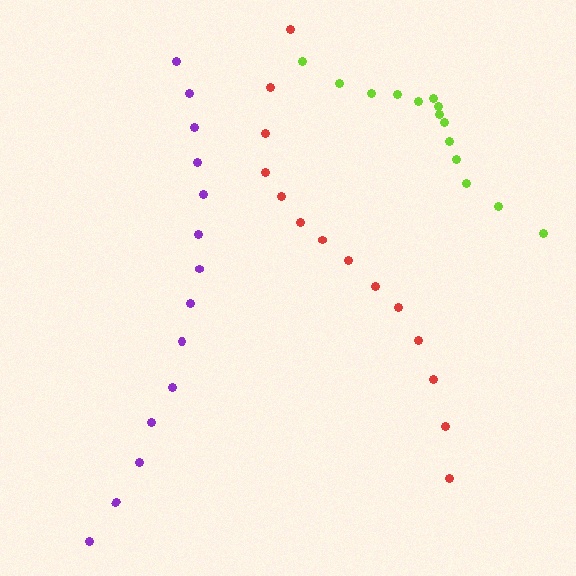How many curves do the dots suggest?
There are 3 distinct paths.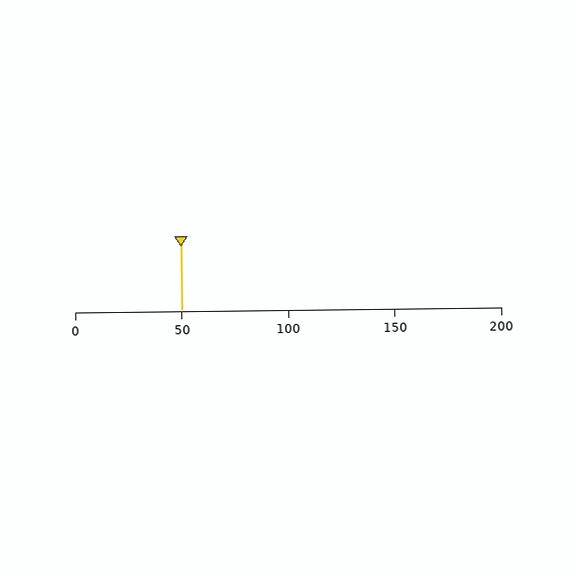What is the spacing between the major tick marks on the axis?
The major ticks are spaced 50 apart.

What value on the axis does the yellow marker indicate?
The marker indicates approximately 50.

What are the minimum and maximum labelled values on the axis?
The axis runs from 0 to 200.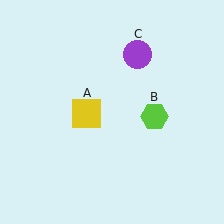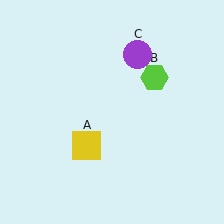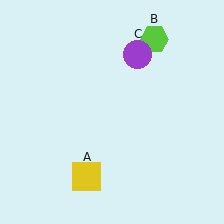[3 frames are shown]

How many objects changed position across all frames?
2 objects changed position: yellow square (object A), lime hexagon (object B).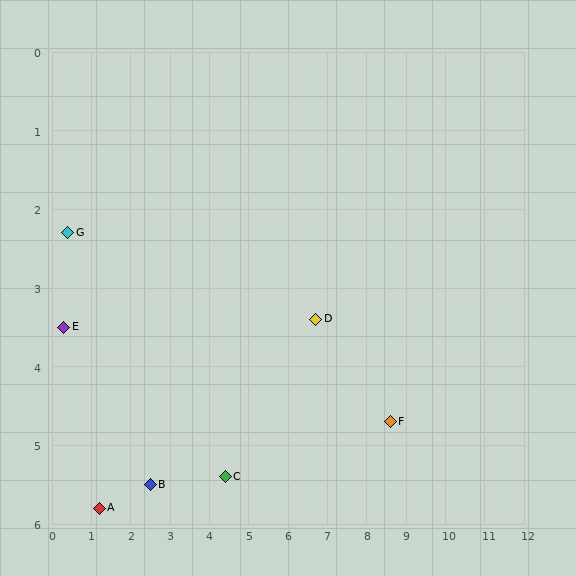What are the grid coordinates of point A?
Point A is at approximately (1.2, 5.8).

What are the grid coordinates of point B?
Point B is at approximately (2.5, 5.5).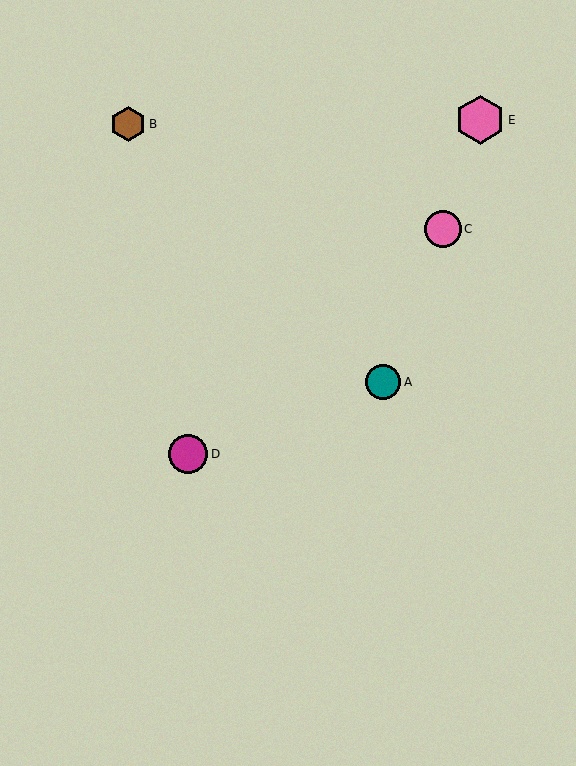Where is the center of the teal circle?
The center of the teal circle is at (383, 382).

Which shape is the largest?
The pink hexagon (labeled E) is the largest.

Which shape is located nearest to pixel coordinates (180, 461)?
The magenta circle (labeled D) at (188, 454) is nearest to that location.